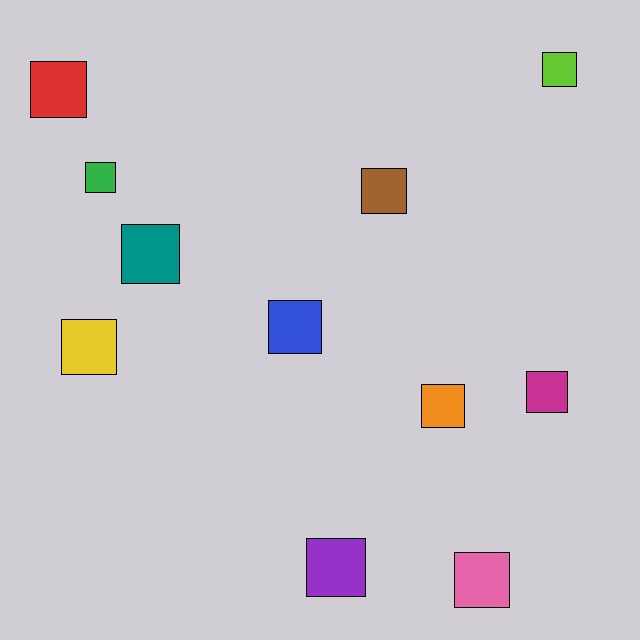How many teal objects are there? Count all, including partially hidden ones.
There is 1 teal object.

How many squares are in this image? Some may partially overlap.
There are 11 squares.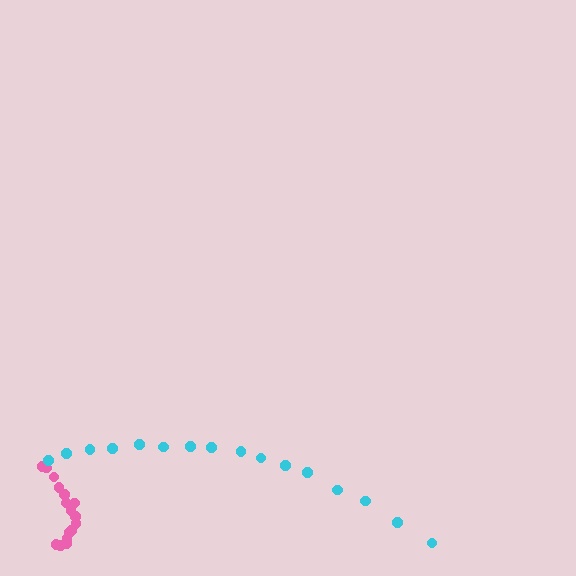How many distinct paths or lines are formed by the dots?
There are 2 distinct paths.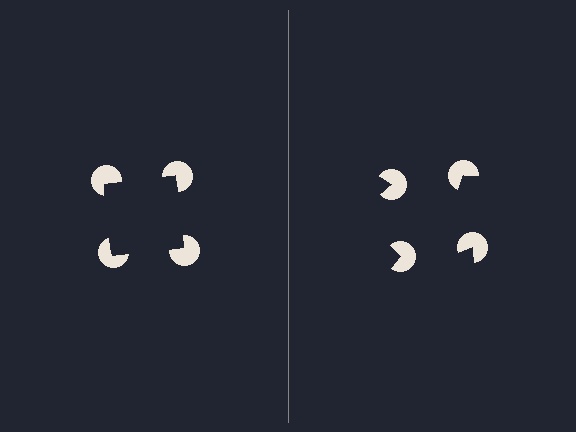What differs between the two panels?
The pac-man discs are positioned identically on both sides; only the wedge orientations differ. On the left they align to a square; on the right they are misaligned.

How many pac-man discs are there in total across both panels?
8 — 4 on each side.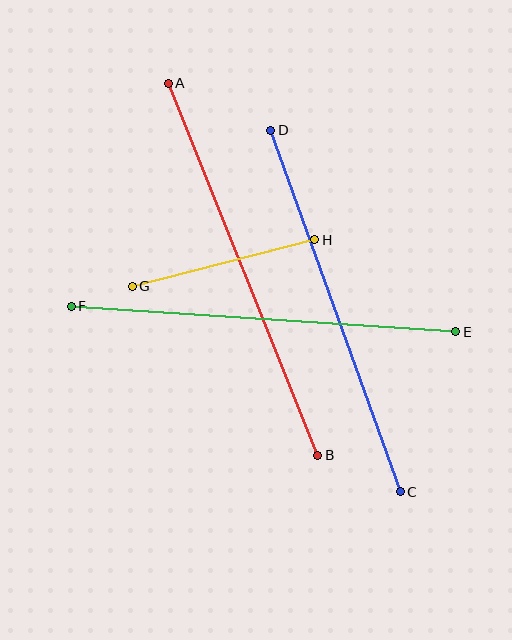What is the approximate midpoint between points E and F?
The midpoint is at approximately (263, 319) pixels.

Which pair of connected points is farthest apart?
Points A and B are farthest apart.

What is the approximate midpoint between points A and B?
The midpoint is at approximately (243, 269) pixels.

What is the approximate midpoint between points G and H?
The midpoint is at approximately (224, 263) pixels.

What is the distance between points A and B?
The distance is approximately 401 pixels.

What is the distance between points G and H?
The distance is approximately 189 pixels.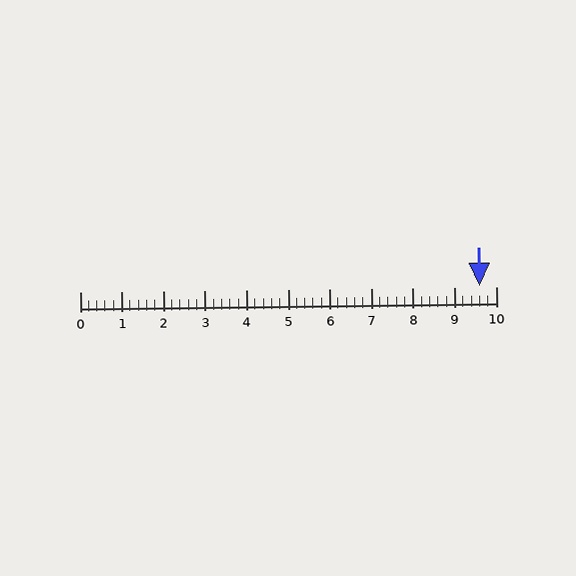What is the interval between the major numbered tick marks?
The major tick marks are spaced 1 units apart.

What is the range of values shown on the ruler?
The ruler shows values from 0 to 10.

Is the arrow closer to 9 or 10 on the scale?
The arrow is closer to 10.